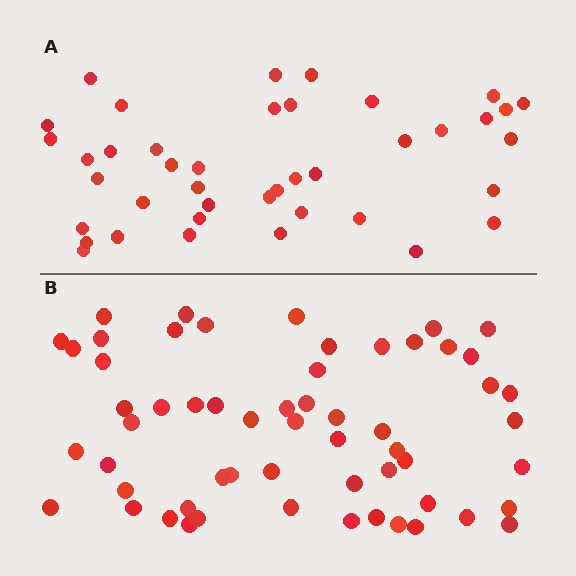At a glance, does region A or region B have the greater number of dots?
Region B (the bottom region) has more dots.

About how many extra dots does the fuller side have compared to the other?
Region B has approximately 15 more dots than region A.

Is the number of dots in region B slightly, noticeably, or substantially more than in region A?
Region B has noticeably more, but not dramatically so. The ratio is roughly 1.4 to 1.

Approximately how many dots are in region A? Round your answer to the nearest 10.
About 40 dots. (The exact count is 41, which rounds to 40.)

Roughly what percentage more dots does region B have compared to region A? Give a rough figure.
About 40% more.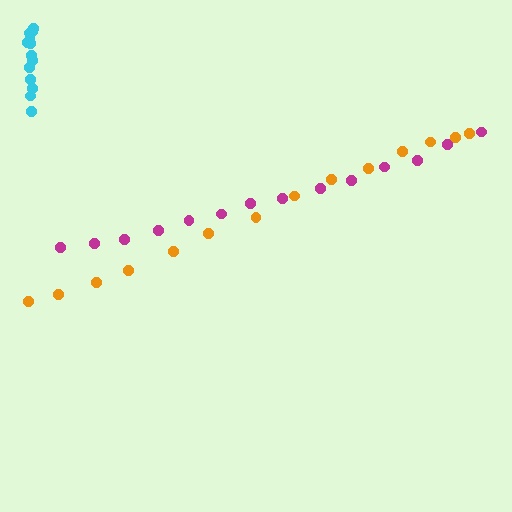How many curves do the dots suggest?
There are 3 distinct paths.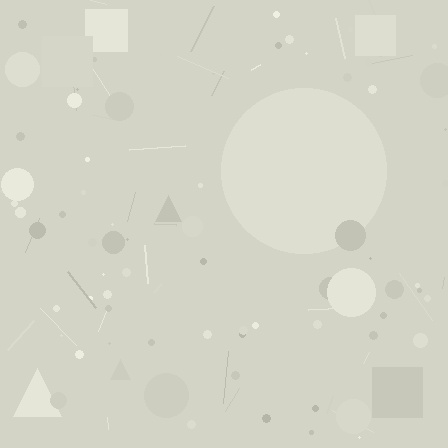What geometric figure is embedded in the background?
A circle is embedded in the background.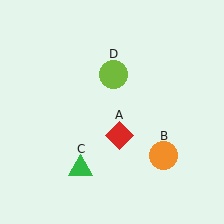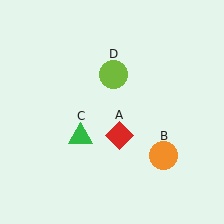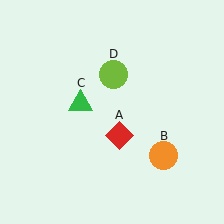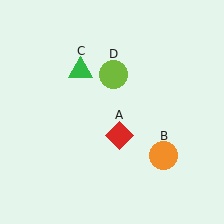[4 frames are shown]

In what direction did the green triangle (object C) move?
The green triangle (object C) moved up.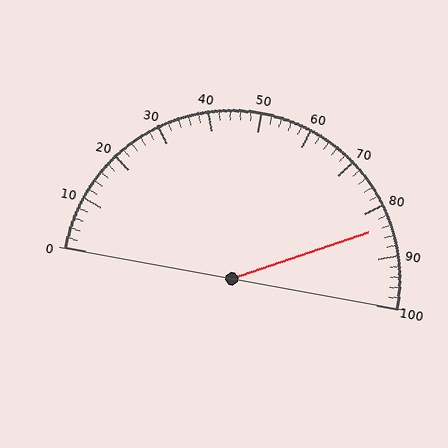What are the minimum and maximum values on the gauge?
The gauge ranges from 0 to 100.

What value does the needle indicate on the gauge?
The needle indicates approximately 84.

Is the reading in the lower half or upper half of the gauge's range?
The reading is in the upper half of the range (0 to 100).